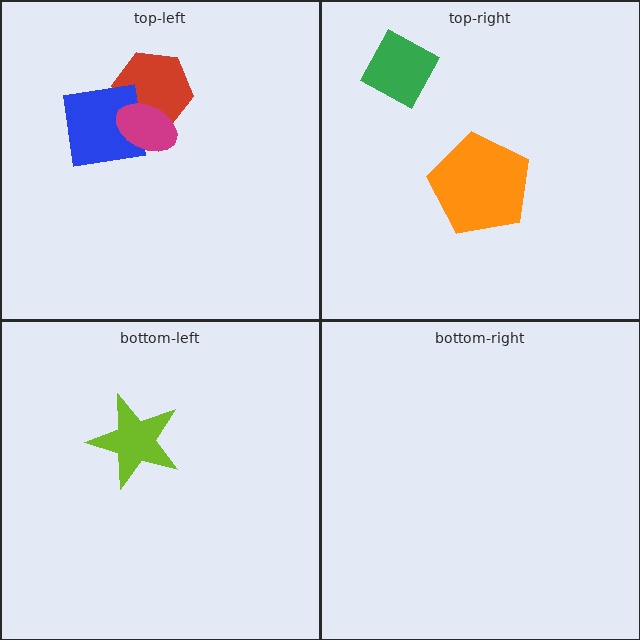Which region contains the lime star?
The bottom-left region.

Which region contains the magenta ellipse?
The top-left region.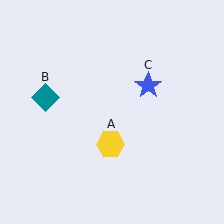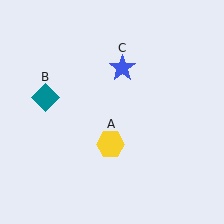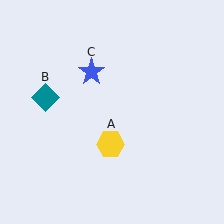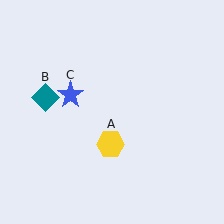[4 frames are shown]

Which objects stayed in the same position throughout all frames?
Yellow hexagon (object A) and teal diamond (object B) remained stationary.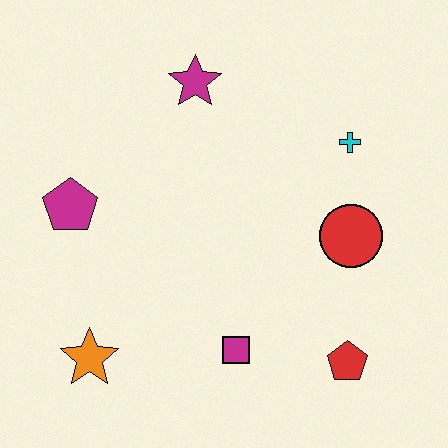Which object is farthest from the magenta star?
The red pentagon is farthest from the magenta star.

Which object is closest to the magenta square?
The red pentagon is closest to the magenta square.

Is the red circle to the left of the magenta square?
No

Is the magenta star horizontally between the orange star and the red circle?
Yes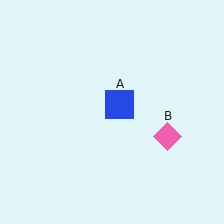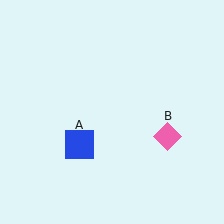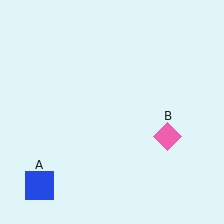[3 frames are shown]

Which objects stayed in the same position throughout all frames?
Pink diamond (object B) remained stationary.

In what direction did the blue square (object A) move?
The blue square (object A) moved down and to the left.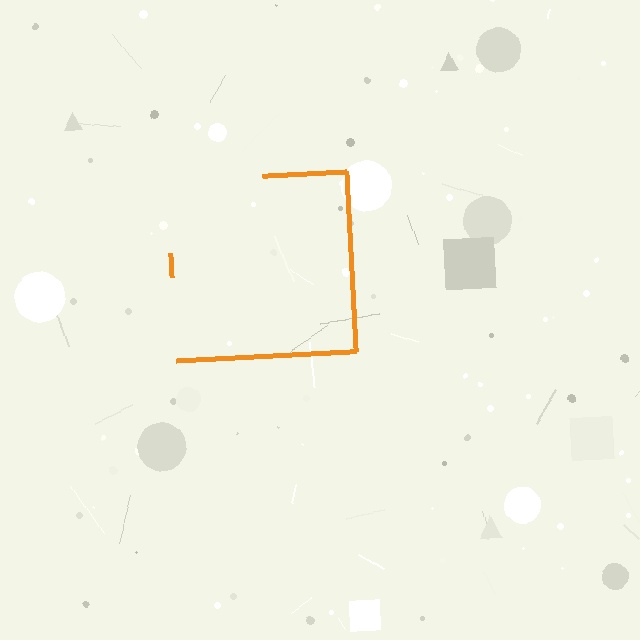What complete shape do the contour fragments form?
The contour fragments form a square.